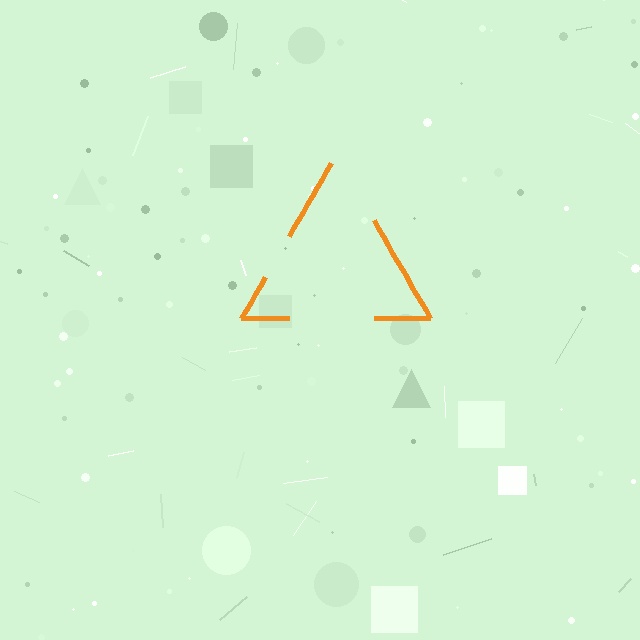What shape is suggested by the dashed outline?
The dashed outline suggests a triangle.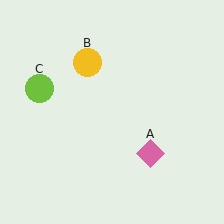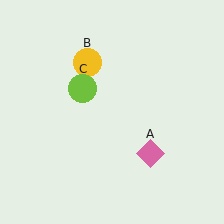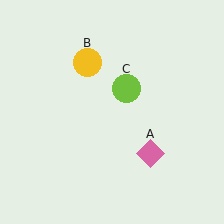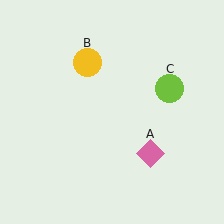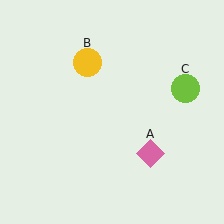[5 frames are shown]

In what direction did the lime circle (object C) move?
The lime circle (object C) moved right.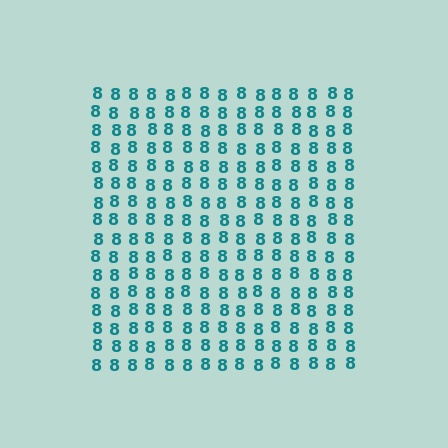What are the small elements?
The small elements are digit 8's.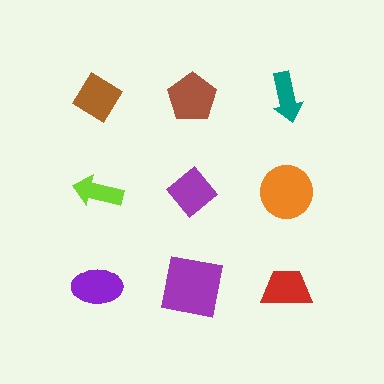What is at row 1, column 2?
A brown pentagon.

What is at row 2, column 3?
An orange circle.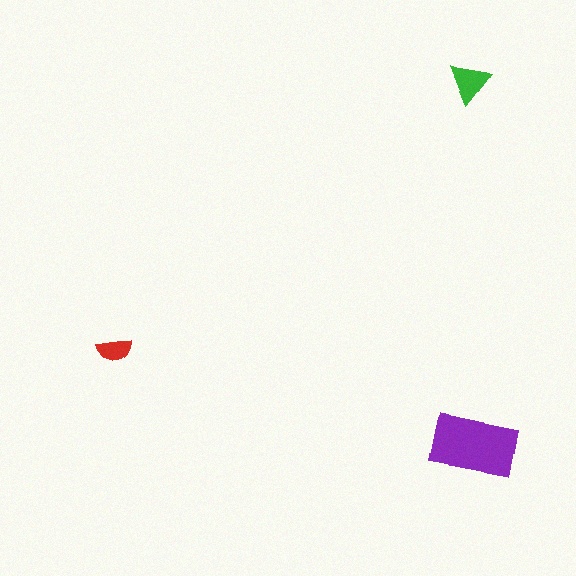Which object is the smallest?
The red semicircle.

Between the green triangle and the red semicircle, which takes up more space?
The green triangle.